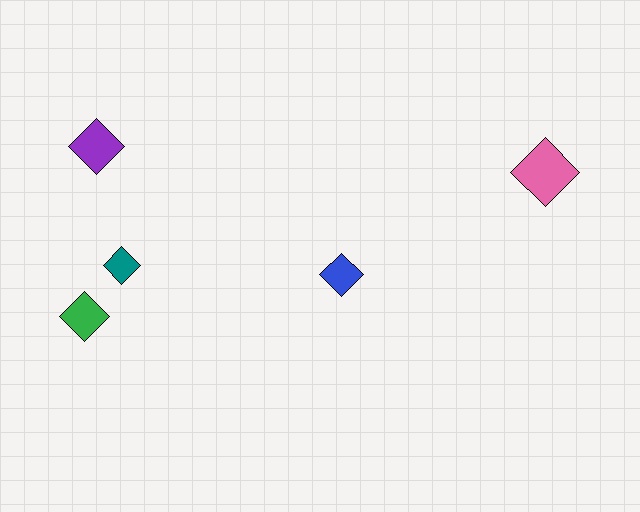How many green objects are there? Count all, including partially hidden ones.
There is 1 green object.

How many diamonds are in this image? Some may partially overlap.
There are 5 diamonds.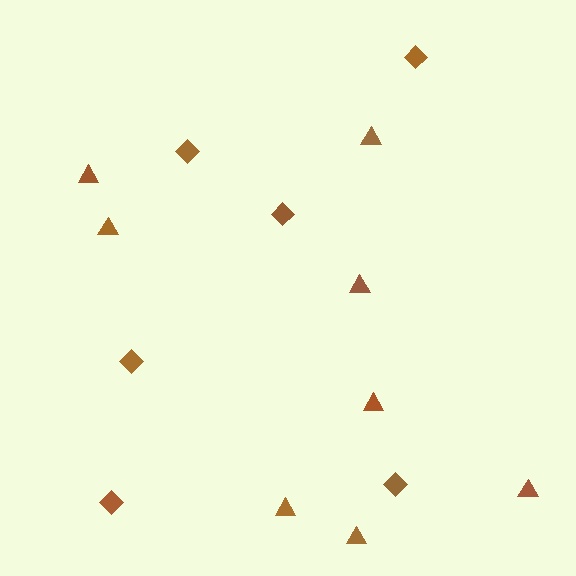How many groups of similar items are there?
There are 2 groups: one group of triangles (8) and one group of diamonds (6).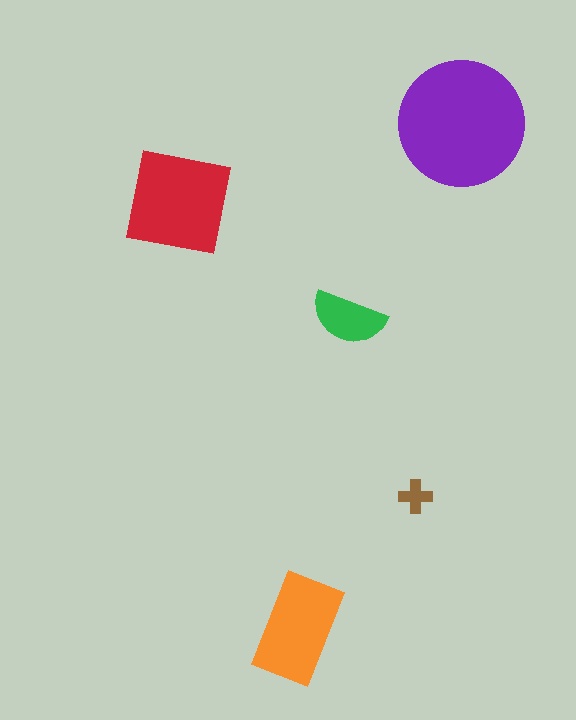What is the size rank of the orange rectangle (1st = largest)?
3rd.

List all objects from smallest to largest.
The brown cross, the green semicircle, the orange rectangle, the red square, the purple circle.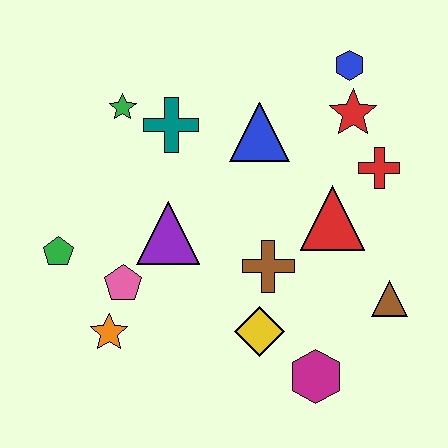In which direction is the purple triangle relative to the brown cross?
The purple triangle is to the left of the brown cross.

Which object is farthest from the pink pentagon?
The blue hexagon is farthest from the pink pentagon.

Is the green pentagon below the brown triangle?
No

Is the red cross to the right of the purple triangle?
Yes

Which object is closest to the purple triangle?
The pink pentagon is closest to the purple triangle.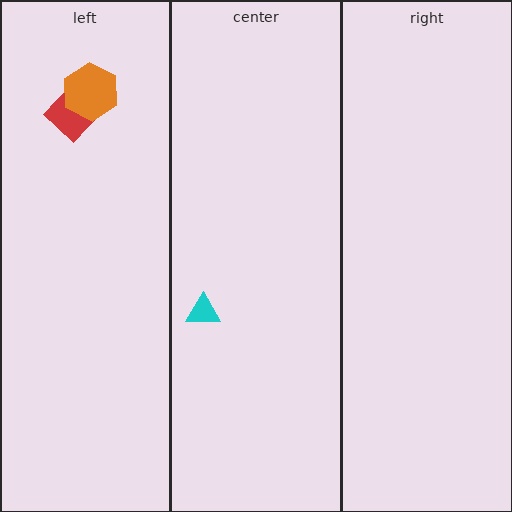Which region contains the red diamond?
The left region.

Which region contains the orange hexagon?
The left region.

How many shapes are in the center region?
1.